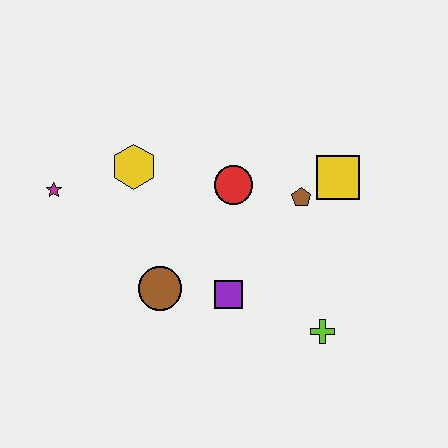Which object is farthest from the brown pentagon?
The magenta star is farthest from the brown pentagon.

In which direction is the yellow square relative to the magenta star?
The yellow square is to the right of the magenta star.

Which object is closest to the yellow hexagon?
The magenta star is closest to the yellow hexagon.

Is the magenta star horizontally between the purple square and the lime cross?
No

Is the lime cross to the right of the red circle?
Yes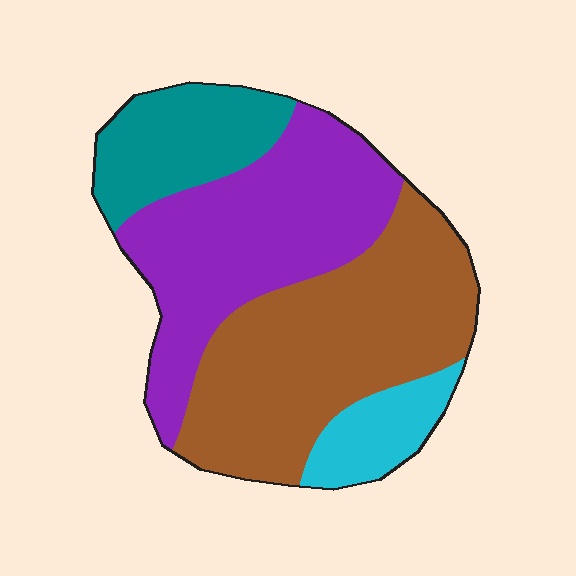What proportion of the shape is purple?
Purple takes up about one third (1/3) of the shape.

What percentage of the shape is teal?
Teal takes up about one sixth (1/6) of the shape.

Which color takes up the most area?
Brown, at roughly 40%.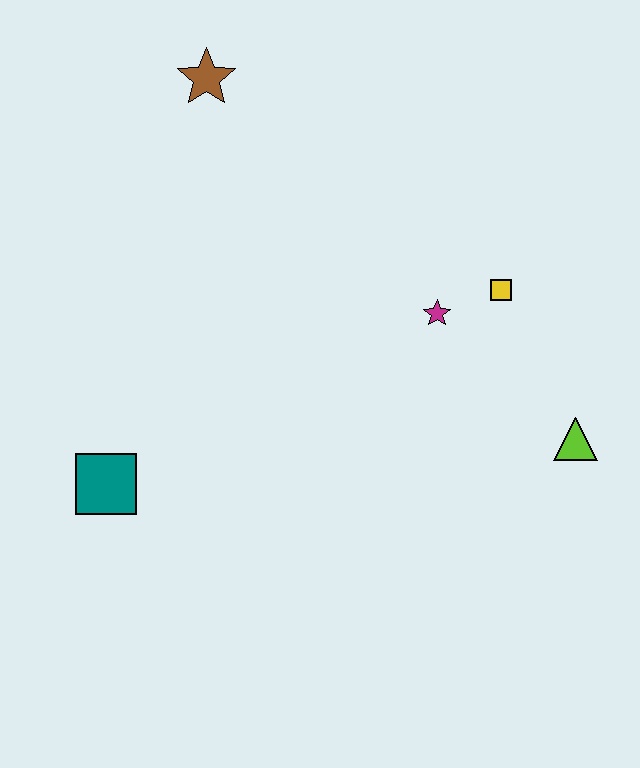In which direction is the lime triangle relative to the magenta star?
The lime triangle is to the right of the magenta star.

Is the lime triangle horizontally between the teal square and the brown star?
No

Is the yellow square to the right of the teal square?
Yes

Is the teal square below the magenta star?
Yes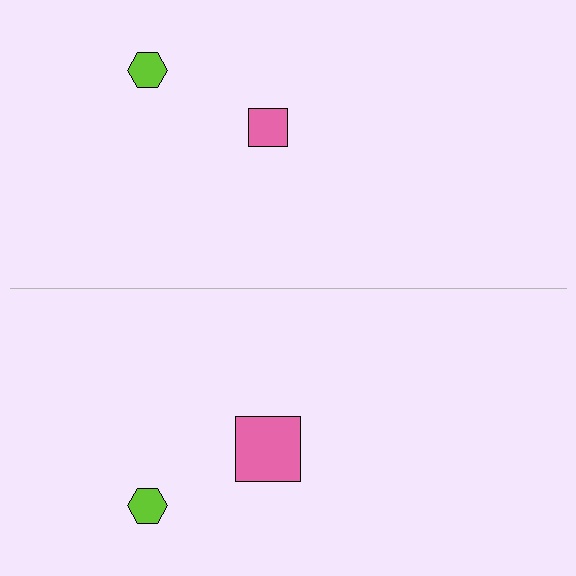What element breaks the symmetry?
The pink square on the bottom side has a different size than its mirror counterpart.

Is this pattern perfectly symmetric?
No, the pattern is not perfectly symmetric. The pink square on the bottom side has a different size than its mirror counterpart.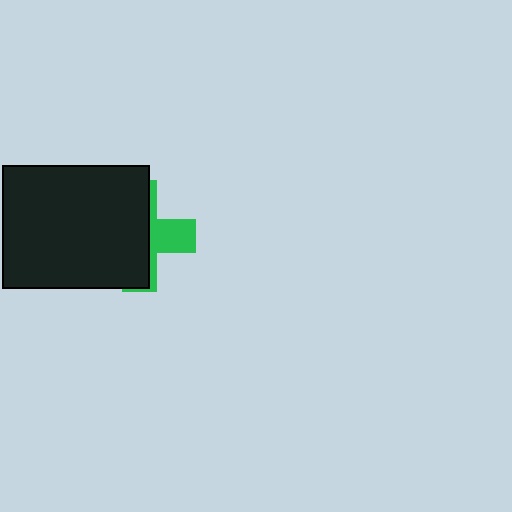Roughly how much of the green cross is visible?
A small part of it is visible (roughly 34%).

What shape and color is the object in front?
The object in front is a black rectangle.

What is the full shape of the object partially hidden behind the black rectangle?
The partially hidden object is a green cross.